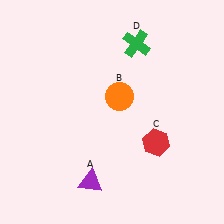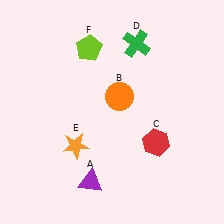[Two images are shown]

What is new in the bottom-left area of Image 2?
An orange star (E) was added in the bottom-left area of Image 2.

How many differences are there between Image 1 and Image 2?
There are 2 differences between the two images.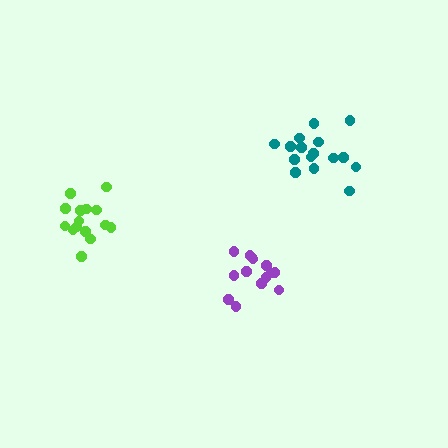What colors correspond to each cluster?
The clusters are colored: lime, purple, teal.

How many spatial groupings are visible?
There are 3 spatial groupings.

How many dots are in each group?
Group 1: 15 dots, Group 2: 14 dots, Group 3: 16 dots (45 total).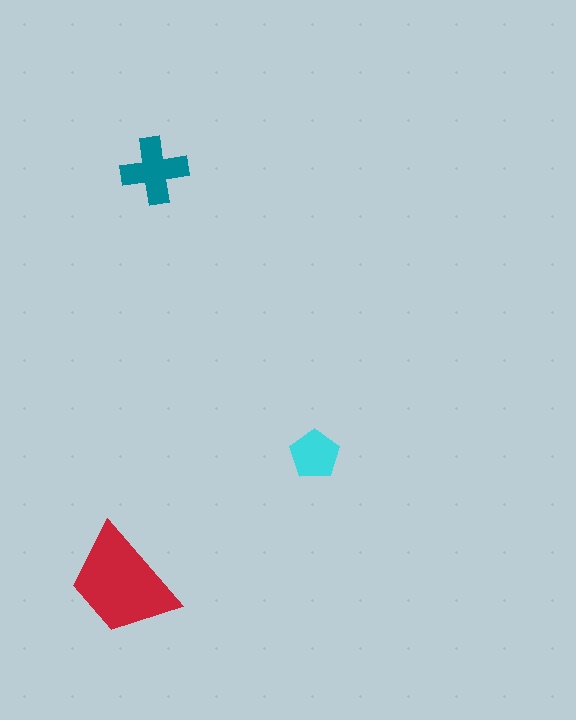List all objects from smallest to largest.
The cyan pentagon, the teal cross, the red trapezoid.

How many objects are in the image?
There are 3 objects in the image.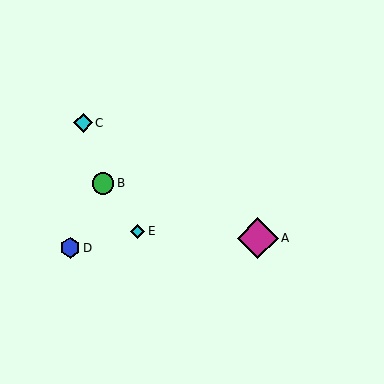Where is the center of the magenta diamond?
The center of the magenta diamond is at (258, 238).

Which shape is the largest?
The magenta diamond (labeled A) is the largest.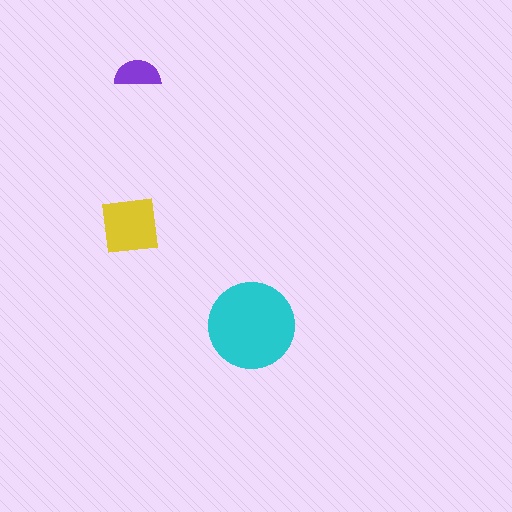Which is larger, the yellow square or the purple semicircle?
The yellow square.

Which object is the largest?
The cyan circle.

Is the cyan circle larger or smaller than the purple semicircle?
Larger.